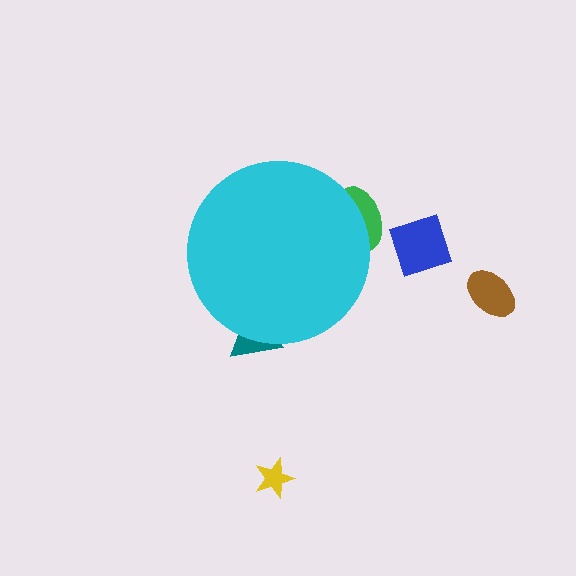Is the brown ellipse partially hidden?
No, the brown ellipse is fully visible.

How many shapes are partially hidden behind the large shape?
2 shapes are partially hidden.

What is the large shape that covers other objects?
A cyan circle.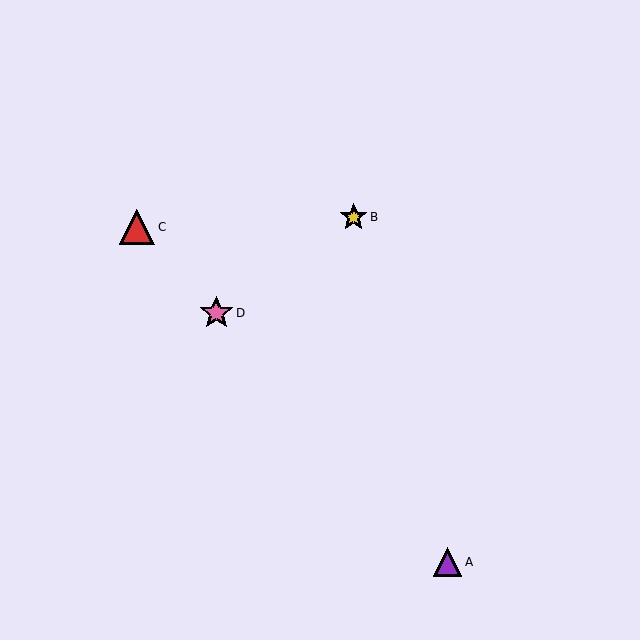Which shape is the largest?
The red triangle (labeled C) is the largest.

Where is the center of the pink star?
The center of the pink star is at (216, 313).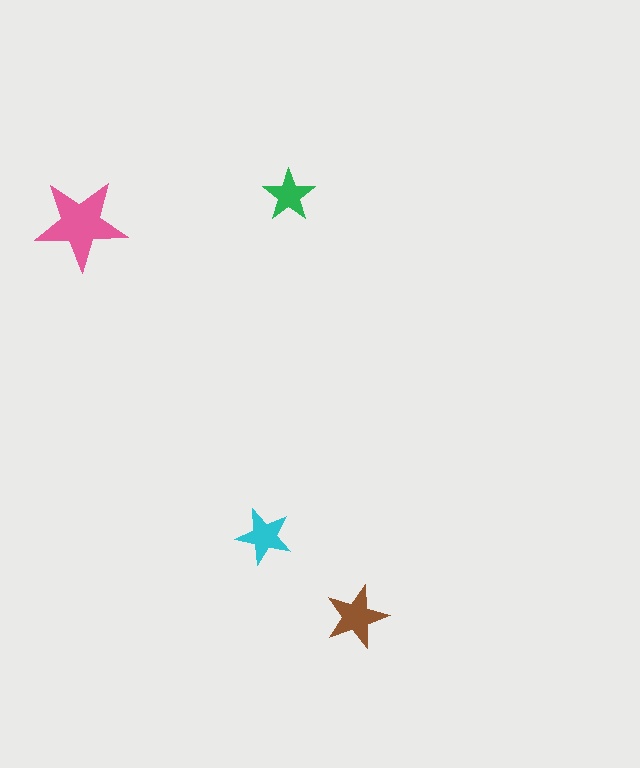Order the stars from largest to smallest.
the pink one, the brown one, the cyan one, the green one.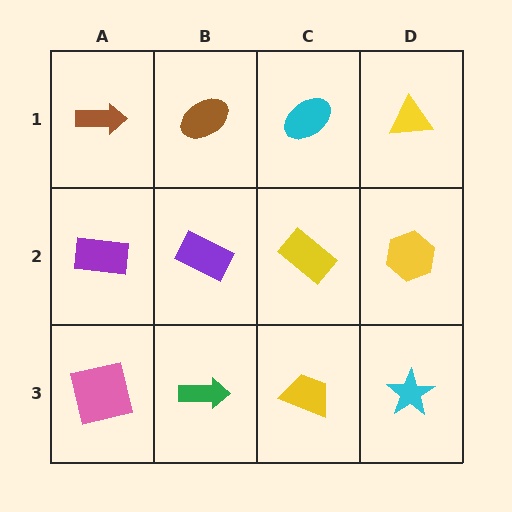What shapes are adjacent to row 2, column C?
A cyan ellipse (row 1, column C), a yellow trapezoid (row 3, column C), a purple rectangle (row 2, column B), a yellow hexagon (row 2, column D).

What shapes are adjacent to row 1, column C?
A yellow rectangle (row 2, column C), a brown ellipse (row 1, column B), a yellow triangle (row 1, column D).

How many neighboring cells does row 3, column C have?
3.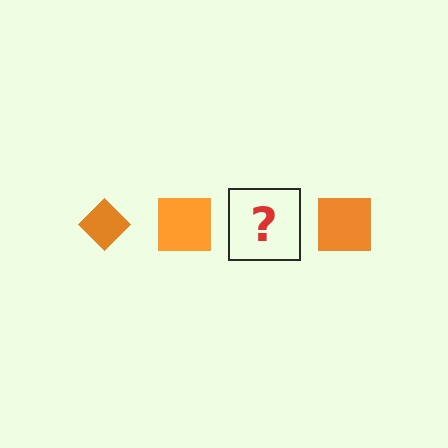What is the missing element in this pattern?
The missing element is an orange diamond.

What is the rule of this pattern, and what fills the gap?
The rule is that the pattern cycles through diamond, square shapes in orange. The gap should be filled with an orange diamond.